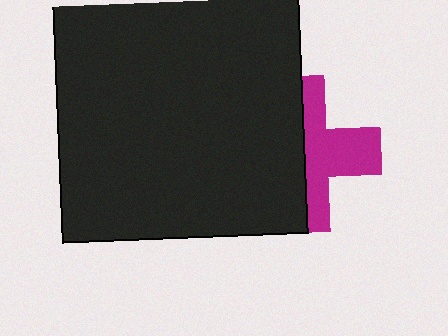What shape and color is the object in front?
The object in front is a black square.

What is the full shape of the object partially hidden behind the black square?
The partially hidden object is a magenta cross.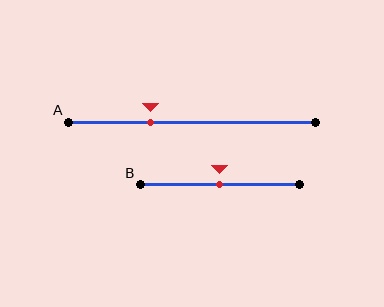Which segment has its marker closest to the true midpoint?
Segment B has its marker closest to the true midpoint.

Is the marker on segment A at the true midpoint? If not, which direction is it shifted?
No, the marker on segment A is shifted to the left by about 17% of the segment length.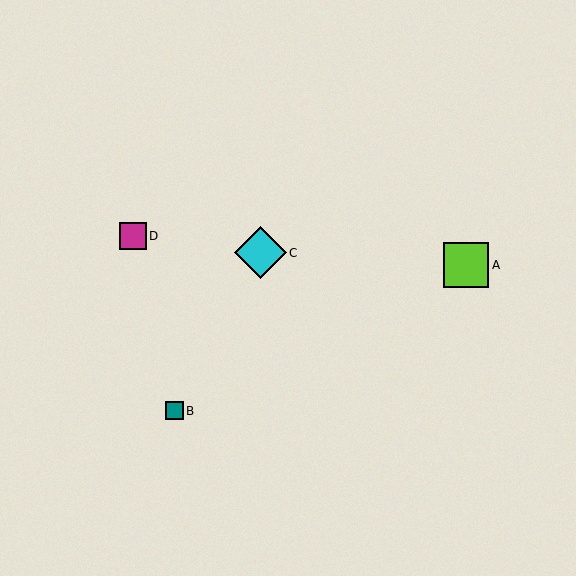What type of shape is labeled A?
Shape A is a lime square.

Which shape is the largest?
The cyan diamond (labeled C) is the largest.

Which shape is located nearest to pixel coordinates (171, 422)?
The teal square (labeled B) at (175, 411) is nearest to that location.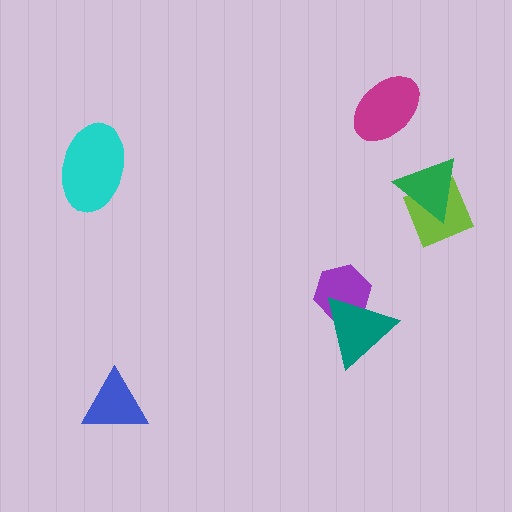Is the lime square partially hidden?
Yes, it is partially covered by another shape.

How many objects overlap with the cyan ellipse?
0 objects overlap with the cyan ellipse.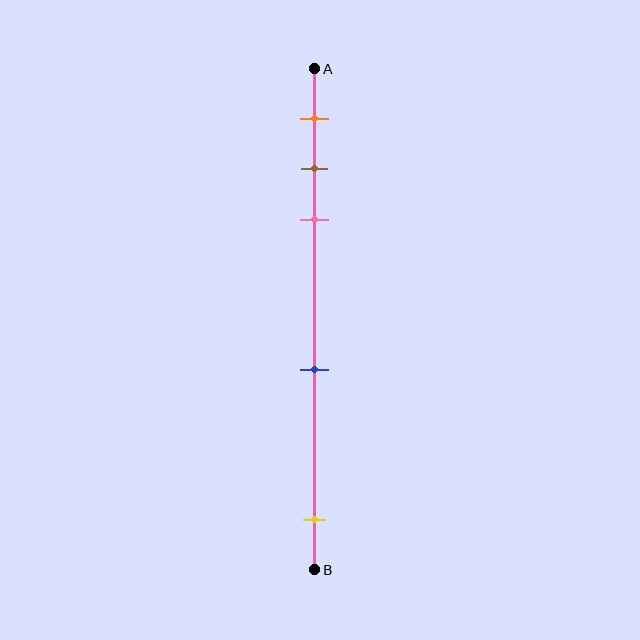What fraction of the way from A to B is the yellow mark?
The yellow mark is approximately 90% (0.9) of the way from A to B.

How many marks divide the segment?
There are 5 marks dividing the segment.